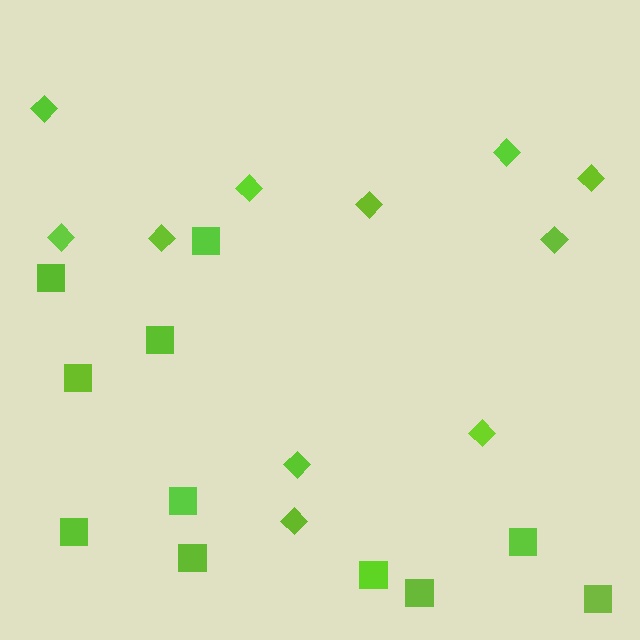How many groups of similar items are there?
There are 2 groups: one group of squares (11) and one group of diamonds (11).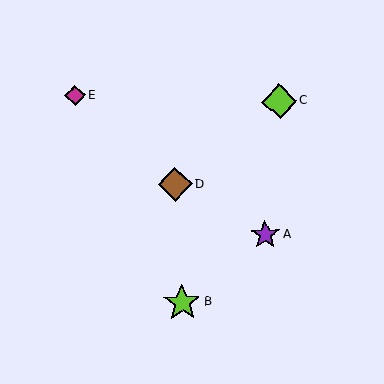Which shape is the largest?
The lime star (labeled B) is the largest.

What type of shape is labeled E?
Shape E is a magenta diamond.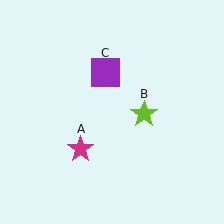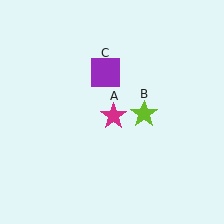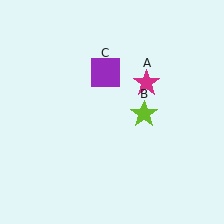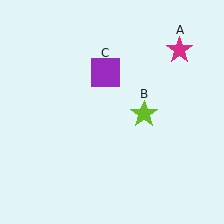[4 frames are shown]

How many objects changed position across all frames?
1 object changed position: magenta star (object A).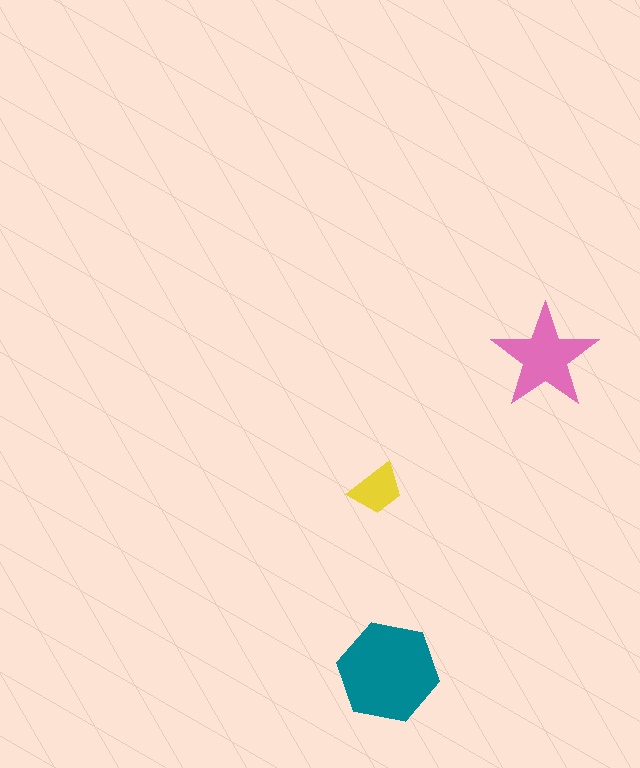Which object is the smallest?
The yellow trapezoid.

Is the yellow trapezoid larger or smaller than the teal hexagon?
Smaller.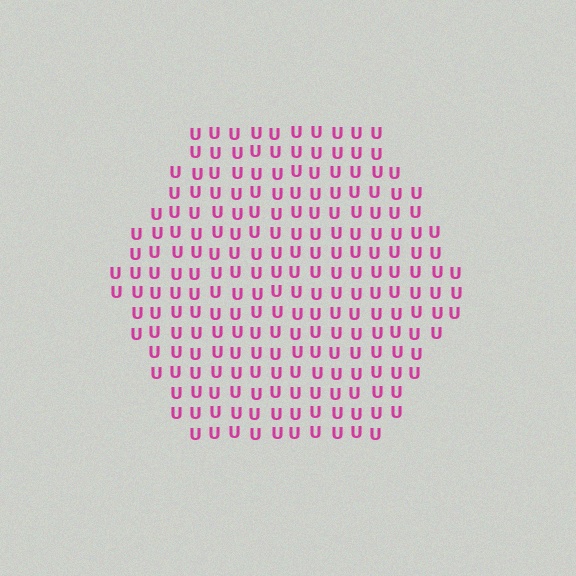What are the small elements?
The small elements are letter U's.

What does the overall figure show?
The overall figure shows a hexagon.